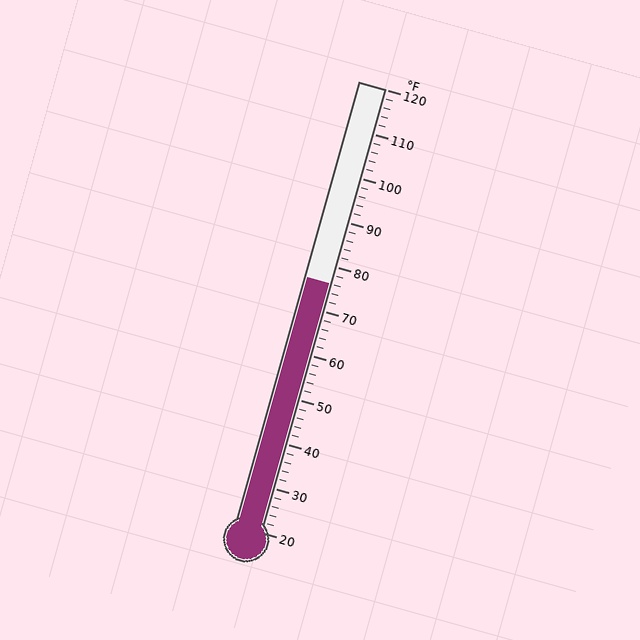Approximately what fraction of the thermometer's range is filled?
The thermometer is filled to approximately 55% of its range.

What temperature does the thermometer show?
The thermometer shows approximately 76°F.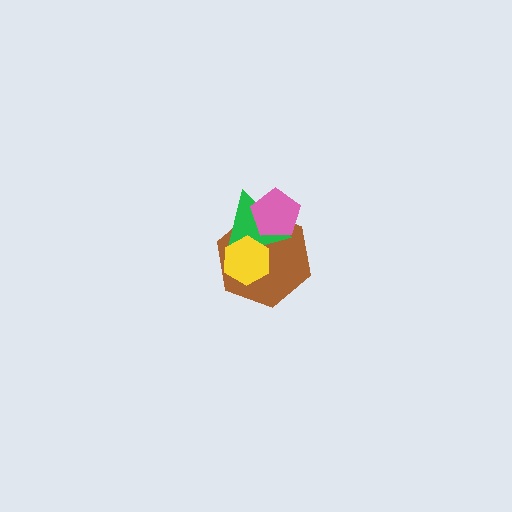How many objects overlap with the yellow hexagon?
2 objects overlap with the yellow hexagon.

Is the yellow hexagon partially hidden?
No, no other shape covers it.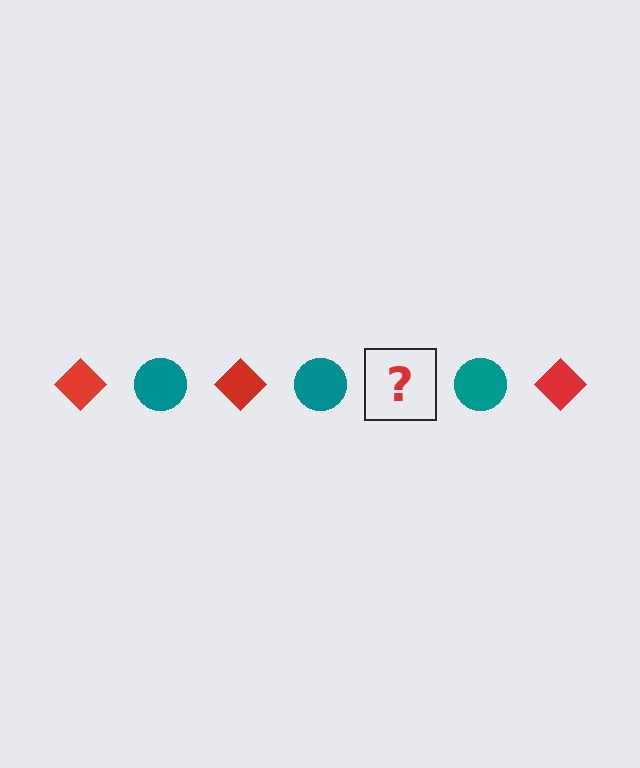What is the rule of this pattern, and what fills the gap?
The rule is that the pattern alternates between red diamond and teal circle. The gap should be filled with a red diamond.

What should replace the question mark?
The question mark should be replaced with a red diamond.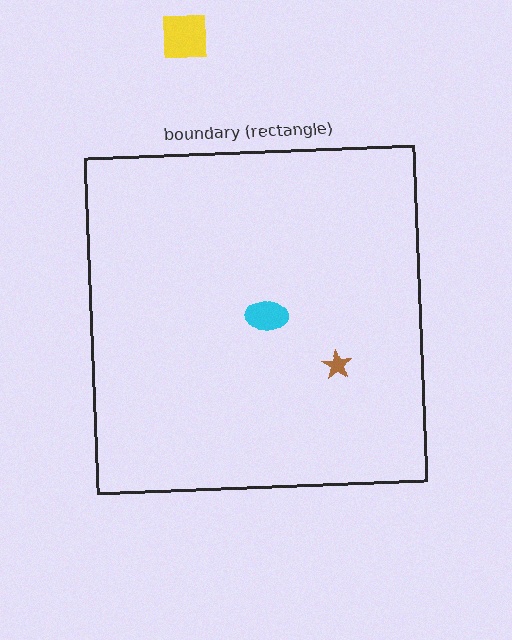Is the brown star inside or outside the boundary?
Inside.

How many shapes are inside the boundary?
2 inside, 1 outside.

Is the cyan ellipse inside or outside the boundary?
Inside.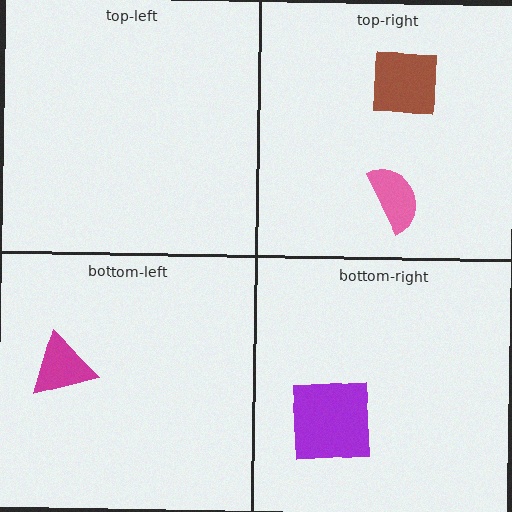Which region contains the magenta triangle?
The bottom-left region.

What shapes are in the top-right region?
The pink semicircle, the brown square.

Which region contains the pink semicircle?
The top-right region.